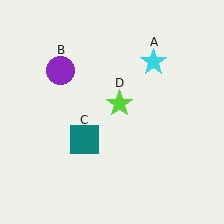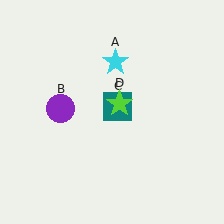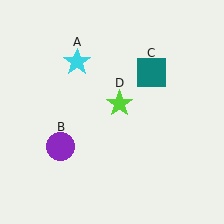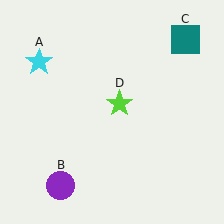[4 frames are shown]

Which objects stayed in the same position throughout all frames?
Lime star (object D) remained stationary.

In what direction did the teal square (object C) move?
The teal square (object C) moved up and to the right.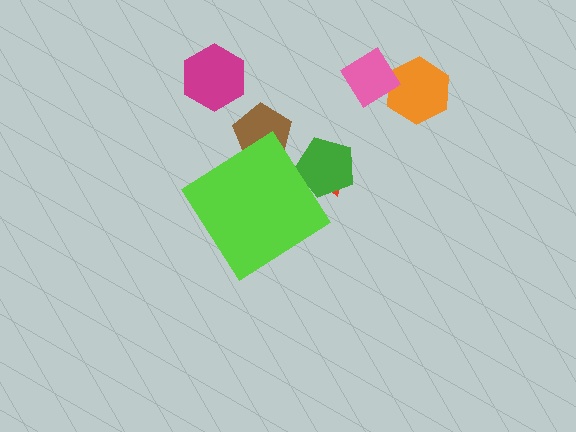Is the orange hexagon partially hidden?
No, the orange hexagon is fully visible.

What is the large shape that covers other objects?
A lime diamond.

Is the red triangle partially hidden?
Yes, the red triangle is partially hidden behind the lime diamond.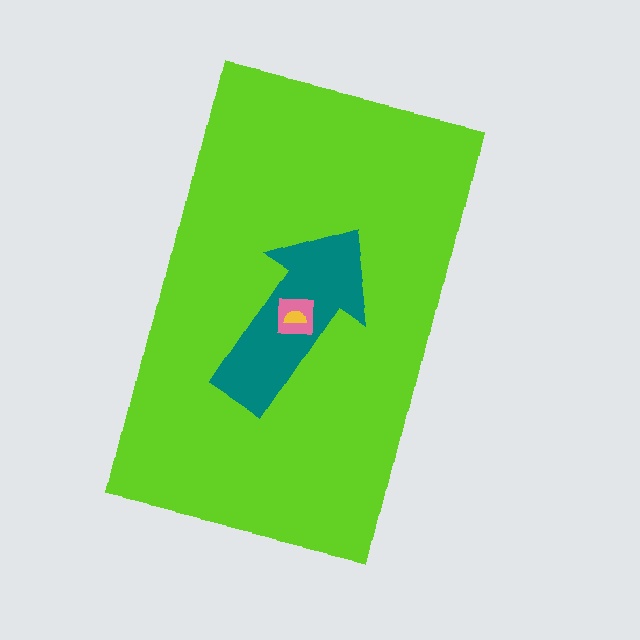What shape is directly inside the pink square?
The yellow semicircle.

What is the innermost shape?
The yellow semicircle.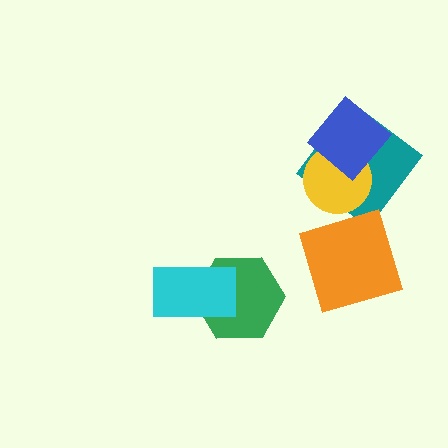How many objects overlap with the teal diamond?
2 objects overlap with the teal diamond.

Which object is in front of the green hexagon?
The cyan rectangle is in front of the green hexagon.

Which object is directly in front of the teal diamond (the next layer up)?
The yellow circle is directly in front of the teal diamond.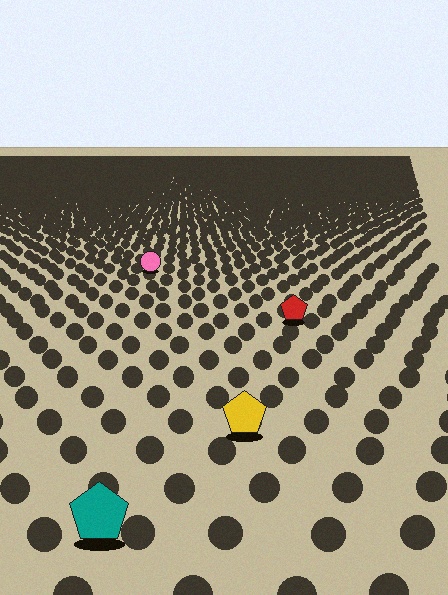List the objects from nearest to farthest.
From nearest to farthest: the teal pentagon, the yellow pentagon, the red pentagon, the pink circle.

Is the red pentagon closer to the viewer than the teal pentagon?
No. The teal pentagon is closer — you can tell from the texture gradient: the ground texture is coarser near it.